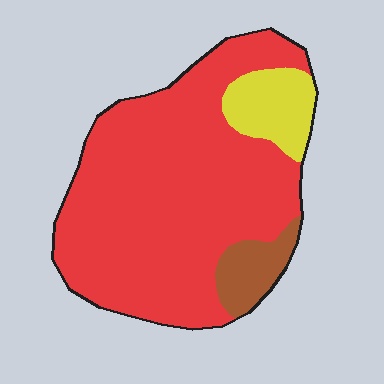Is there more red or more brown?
Red.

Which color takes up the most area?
Red, at roughly 80%.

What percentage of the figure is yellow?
Yellow covers 11% of the figure.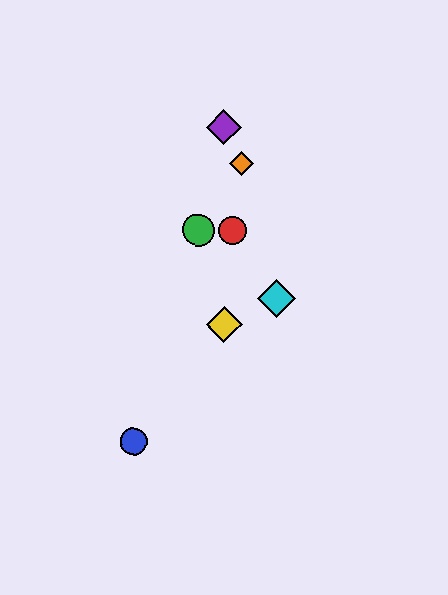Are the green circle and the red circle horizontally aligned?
Yes, both are at y≈230.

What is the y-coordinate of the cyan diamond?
The cyan diamond is at y≈299.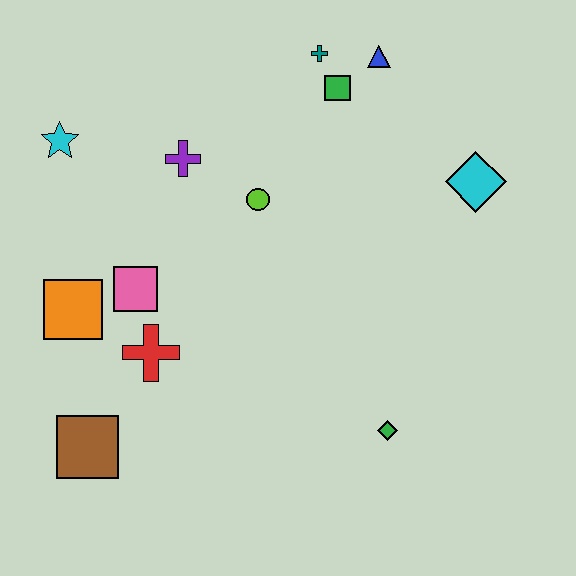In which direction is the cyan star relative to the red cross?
The cyan star is above the red cross.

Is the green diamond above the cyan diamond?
No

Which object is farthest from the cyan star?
The green diamond is farthest from the cyan star.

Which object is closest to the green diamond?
The red cross is closest to the green diamond.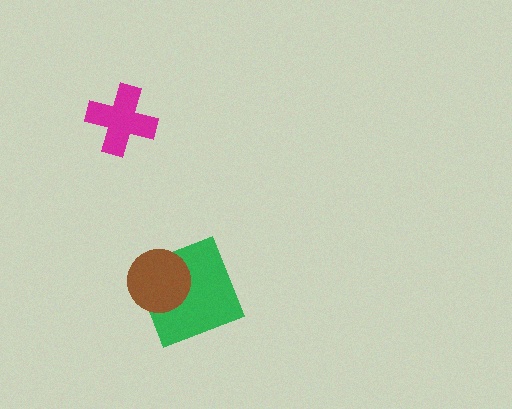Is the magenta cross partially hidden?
No, no other shape covers it.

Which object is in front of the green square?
The brown circle is in front of the green square.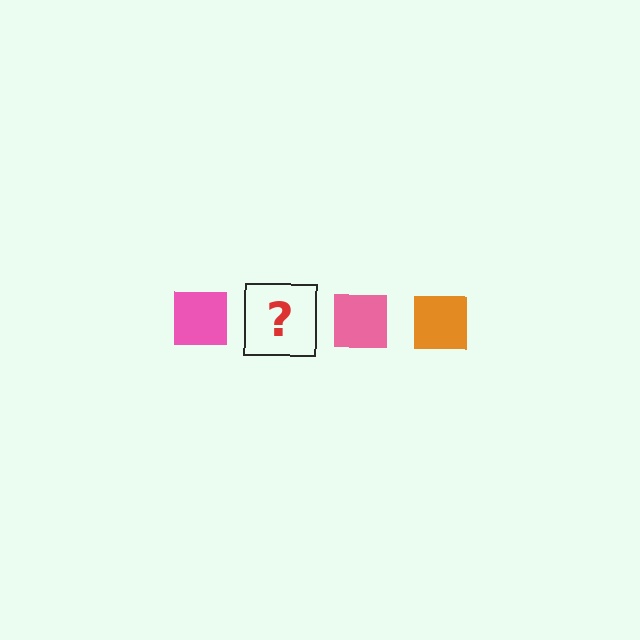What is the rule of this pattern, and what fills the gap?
The rule is that the pattern cycles through pink, orange squares. The gap should be filled with an orange square.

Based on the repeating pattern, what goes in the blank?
The blank should be an orange square.